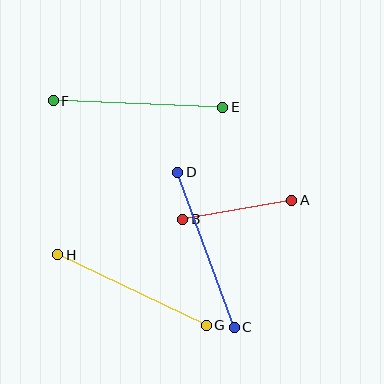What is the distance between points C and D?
The distance is approximately 165 pixels.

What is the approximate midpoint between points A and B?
The midpoint is at approximately (237, 210) pixels.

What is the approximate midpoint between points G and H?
The midpoint is at approximately (132, 290) pixels.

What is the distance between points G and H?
The distance is approximately 164 pixels.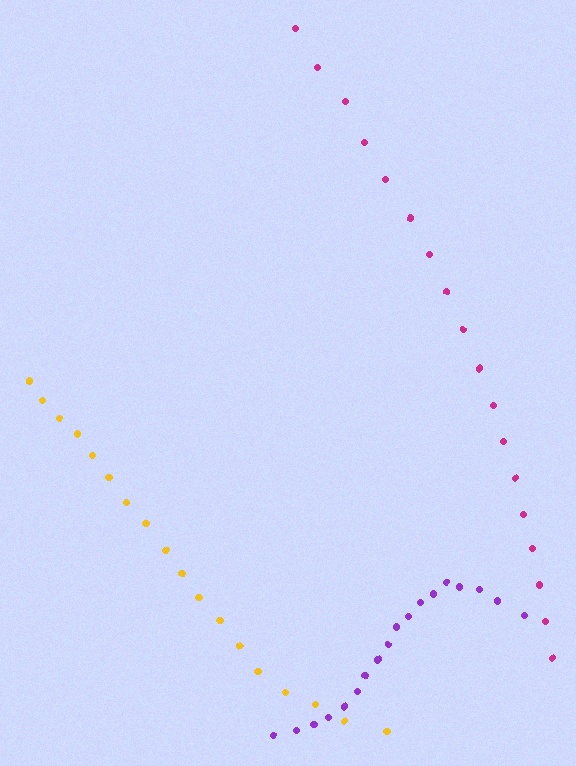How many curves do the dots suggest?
There are 3 distinct paths.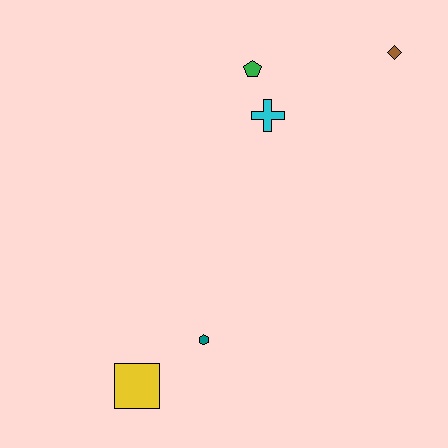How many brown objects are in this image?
There is 1 brown object.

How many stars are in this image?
There are no stars.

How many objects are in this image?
There are 5 objects.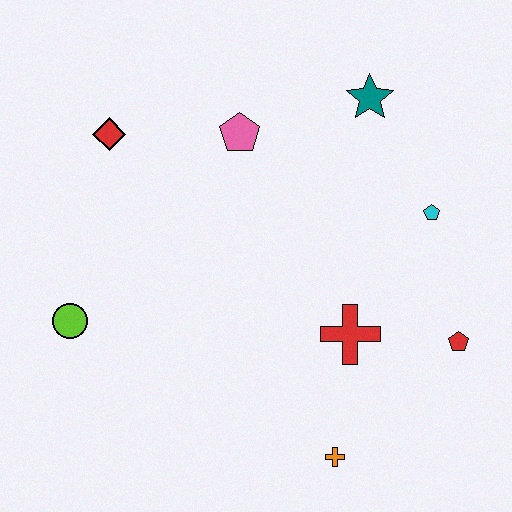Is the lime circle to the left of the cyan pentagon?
Yes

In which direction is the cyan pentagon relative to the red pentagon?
The cyan pentagon is above the red pentagon.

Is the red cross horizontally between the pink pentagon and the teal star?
Yes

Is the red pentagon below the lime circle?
Yes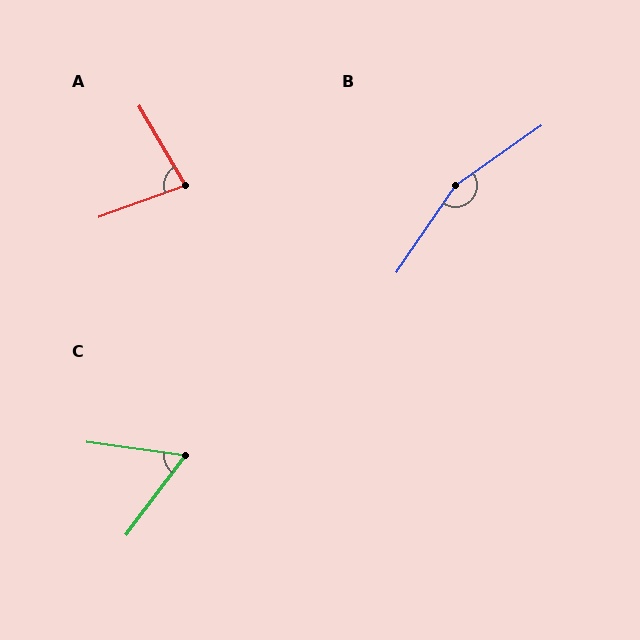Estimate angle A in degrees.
Approximately 80 degrees.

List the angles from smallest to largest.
C (61°), A (80°), B (159°).